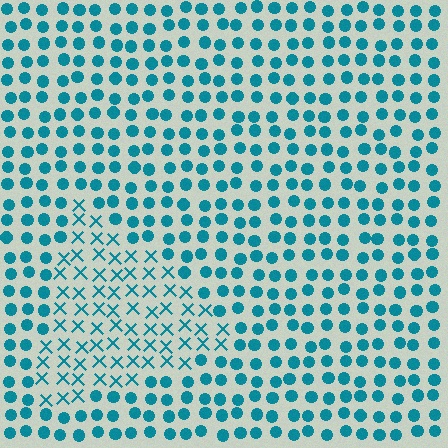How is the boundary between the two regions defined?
The boundary is defined by a change in element shape: X marks inside vs. circles outside. All elements share the same color and spacing.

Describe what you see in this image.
The image is filled with small teal elements arranged in a uniform grid. A triangle-shaped region contains X marks, while the surrounding area contains circles. The boundary is defined purely by the change in element shape.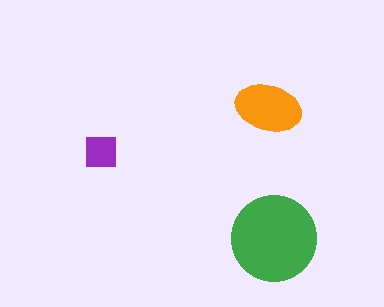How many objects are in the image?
There are 3 objects in the image.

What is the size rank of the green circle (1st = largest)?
1st.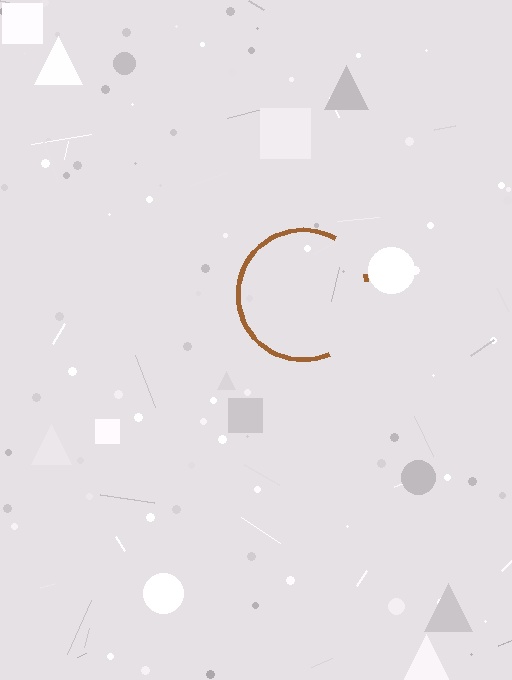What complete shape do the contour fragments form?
The contour fragments form a circle.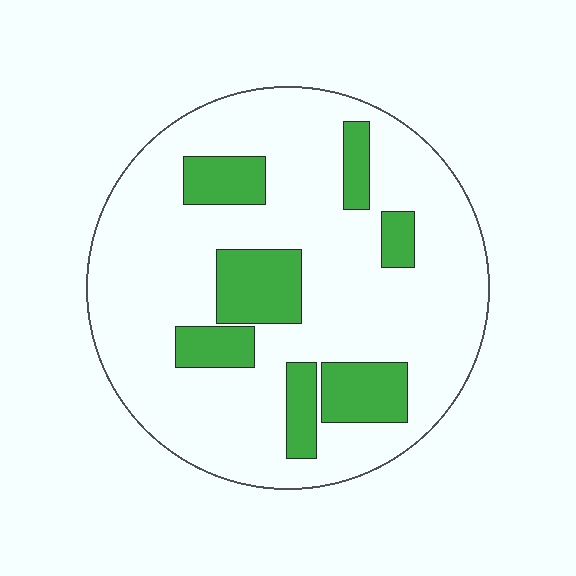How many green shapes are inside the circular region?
7.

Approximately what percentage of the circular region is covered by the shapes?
Approximately 20%.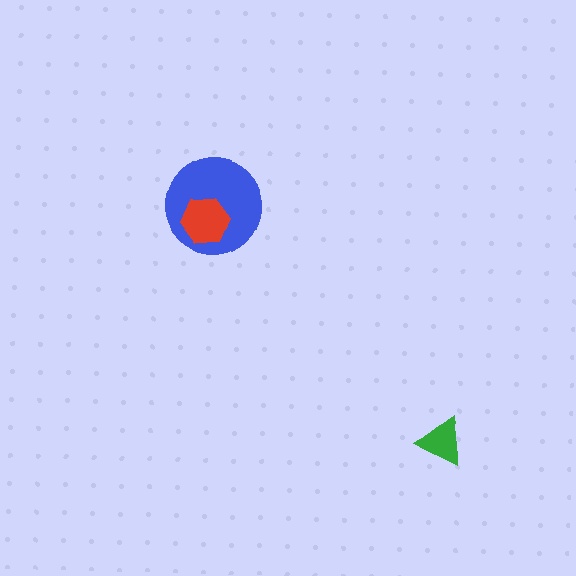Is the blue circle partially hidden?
Yes, it is partially covered by another shape.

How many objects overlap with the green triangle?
0 objects overlap with the green triangle.